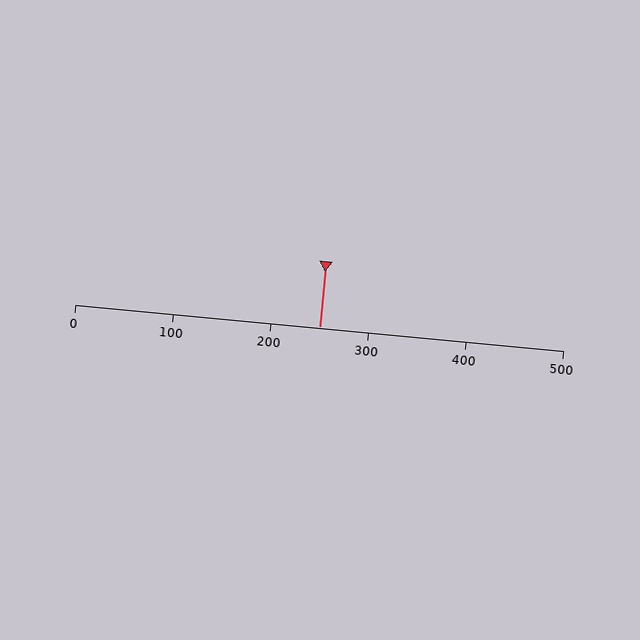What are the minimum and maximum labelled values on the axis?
The axis runs from 0 to 500.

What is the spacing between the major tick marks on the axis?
The major ticks are spaced 100 apart.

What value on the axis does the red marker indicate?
The marker indicates approximately 250.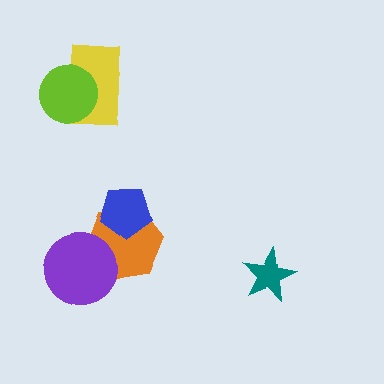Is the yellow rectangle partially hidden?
Yes, it is partially covered by another shape.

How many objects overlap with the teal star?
0 objects overlap with the teal star.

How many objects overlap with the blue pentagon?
1 object overlaps with the blue pentagon.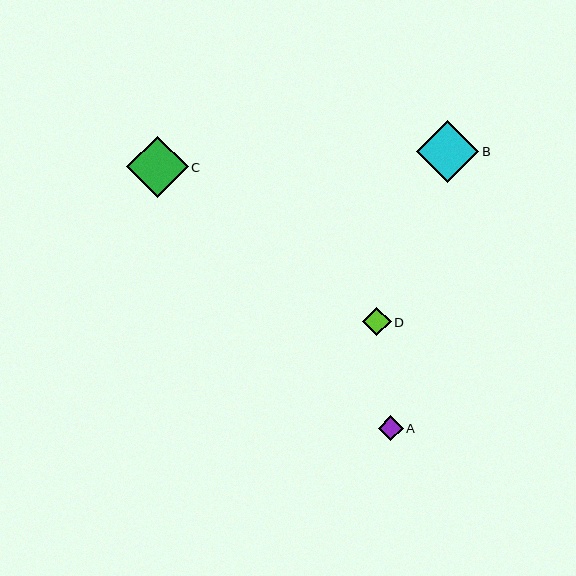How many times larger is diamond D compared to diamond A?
Diamond D is approximately 1.1 times the size of diamond A.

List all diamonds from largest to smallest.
From largest to smallest: B, C, D, A.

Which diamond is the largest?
Diamond B is the largest with a size of approximately 62 pixels.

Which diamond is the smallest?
Diamond A is the smallest with a size of approximately 25 pixels.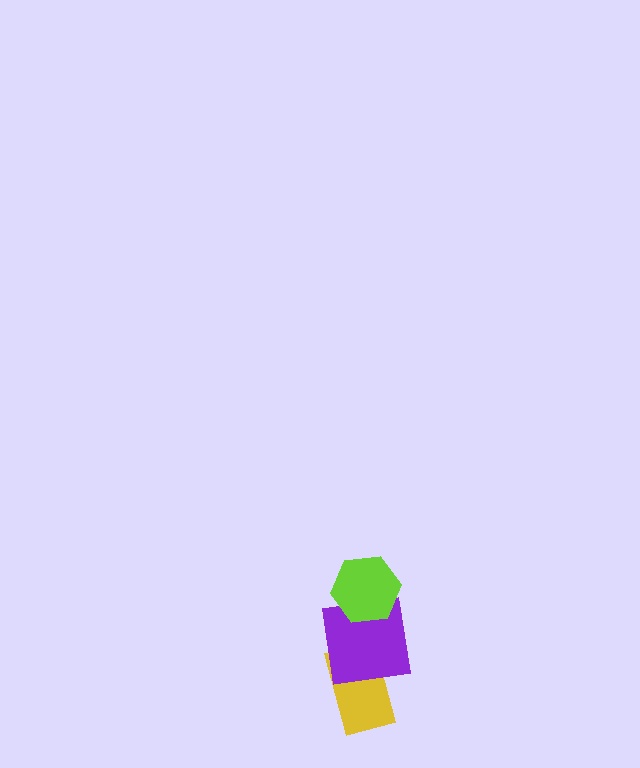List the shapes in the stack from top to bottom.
From top to bottom: the lime hexagon, the purple square, the yellow rectangle.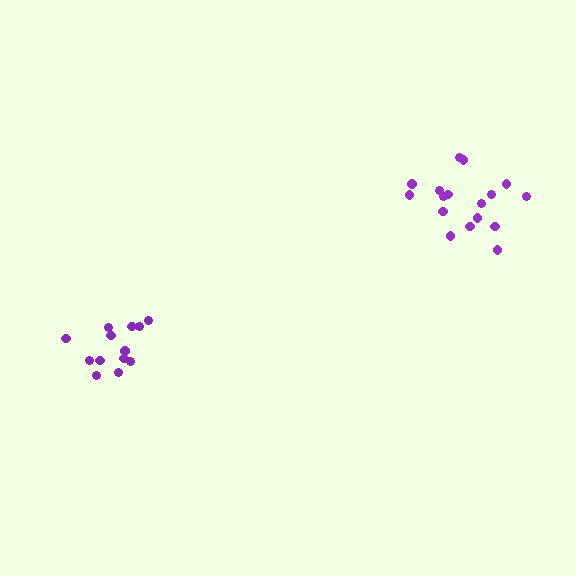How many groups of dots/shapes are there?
There are 2 groups.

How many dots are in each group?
Group 1: 13 dots, Group 2: 17 dots (30 total).